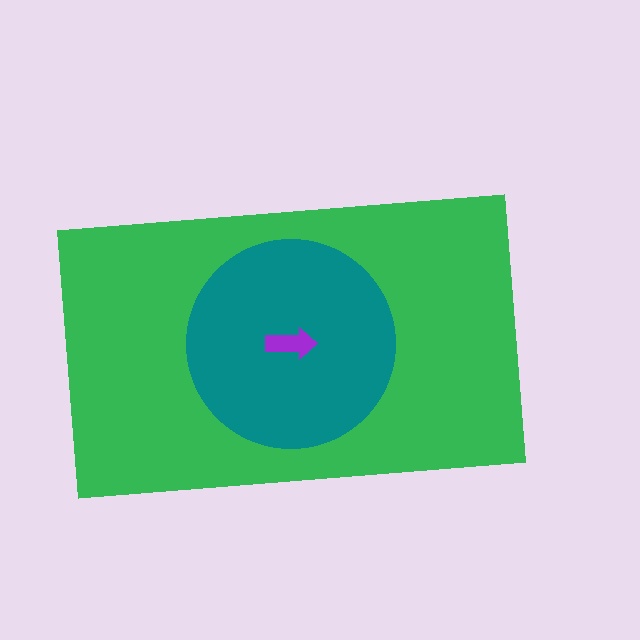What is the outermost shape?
The green rectangle.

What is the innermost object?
The purple arrow.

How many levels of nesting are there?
3.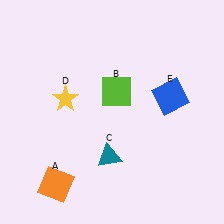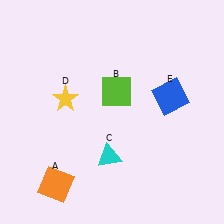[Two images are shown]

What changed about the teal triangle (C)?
In Image 1, C is teal. In Image 2, it changed to cyan.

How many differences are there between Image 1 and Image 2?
There is 1 difference between the two images.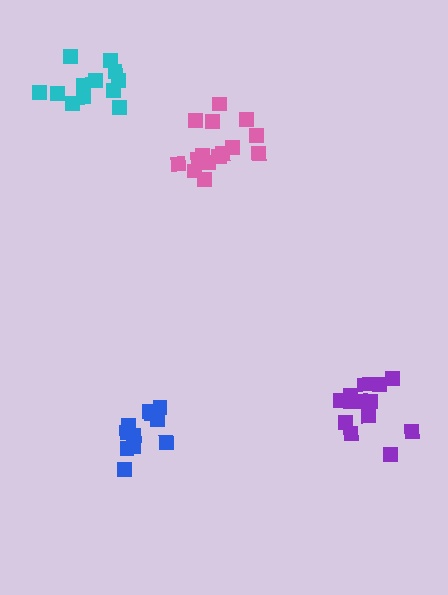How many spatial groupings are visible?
There are 4 spatial groupings.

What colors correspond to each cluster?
The clusters are colored: blue, pink, purple, cyan.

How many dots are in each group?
Group 1: 11 dots, Group 2: 15 dots, Group 3: 13 dots, Group 4: 12 dots (51 total).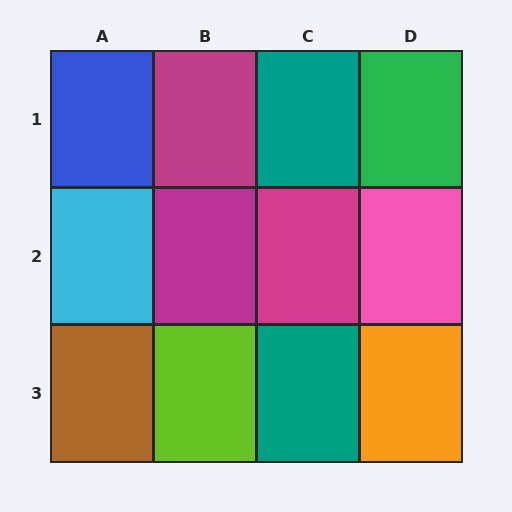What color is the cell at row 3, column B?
Lime.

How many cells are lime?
1 cell is lime.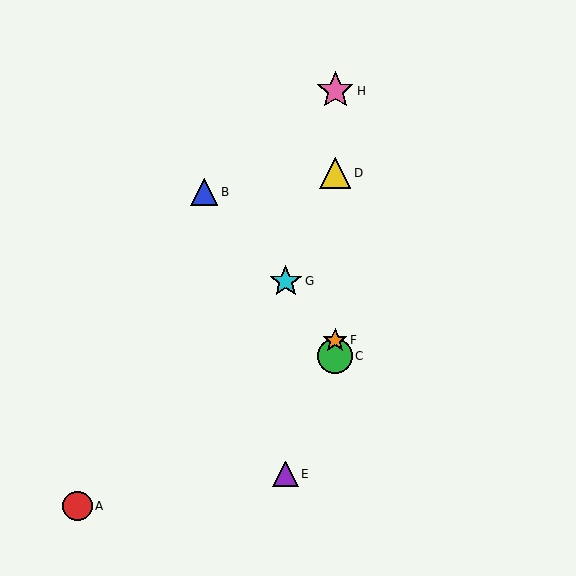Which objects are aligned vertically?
Objects C, D, F, H are aligned vertically.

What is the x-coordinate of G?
Object G is at x≈286.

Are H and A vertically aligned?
No, H is at x≈335 and A is at x≈77.